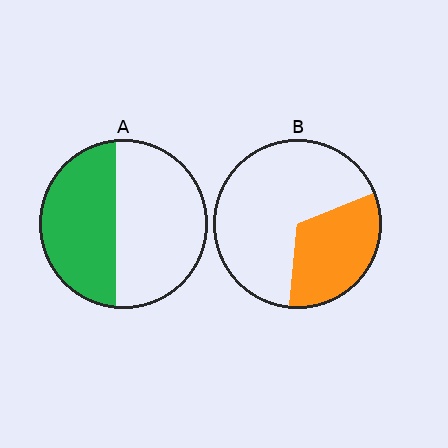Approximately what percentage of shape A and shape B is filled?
A is approximately 45% and B is approximately 35%.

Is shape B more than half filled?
No.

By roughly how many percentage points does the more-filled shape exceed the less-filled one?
By roughly 10 percentage points (A over B).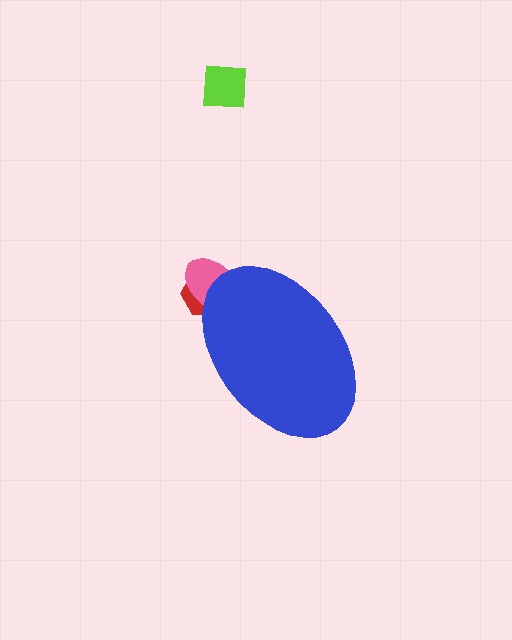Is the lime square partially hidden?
No, the lime square is fully visible.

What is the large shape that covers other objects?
A blue ellipse.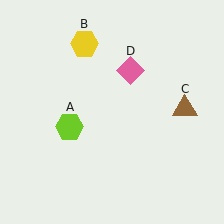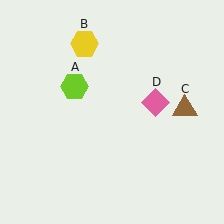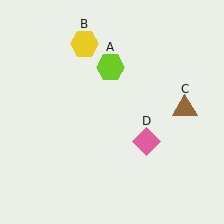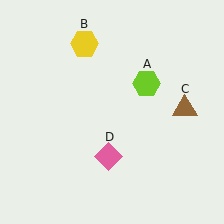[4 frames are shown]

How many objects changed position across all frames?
2 objects changed position: lime hexagon (object A), pink diamond (object D).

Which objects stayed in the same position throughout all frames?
Yellow hexagon (object B) and brown triangle (object C) remained stationary.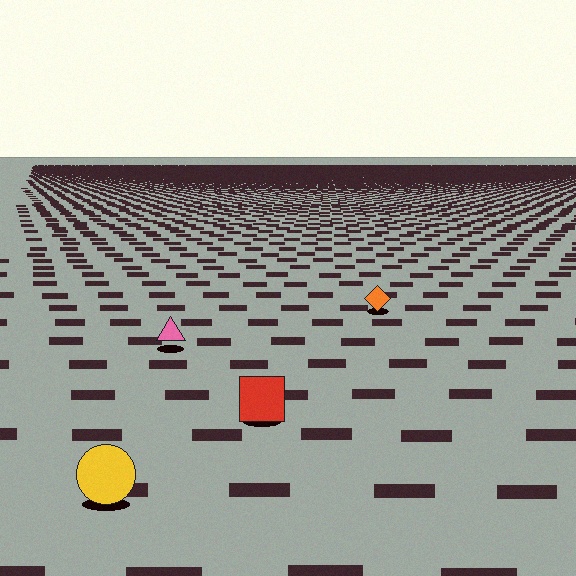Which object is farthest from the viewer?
The orange diamond is farthest from the viewer. It appears smaller and the ground texture around it is denser.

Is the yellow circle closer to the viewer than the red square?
Yes. The yellow circle is closer — you can tell from the texture gradient: the ground texture is coarser near it.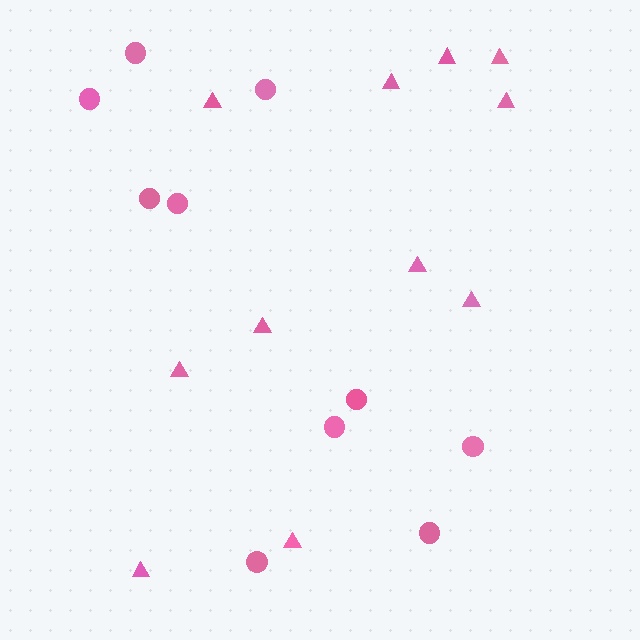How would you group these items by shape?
There are 2 groups: one group of triangles (11) and one group of circles (10).